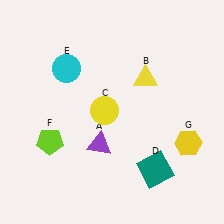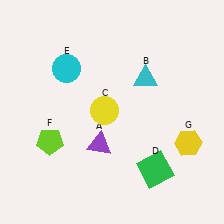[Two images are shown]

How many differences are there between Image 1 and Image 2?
There are 2 differences between the two images.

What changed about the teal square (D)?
In Image 1, D is teal. In Image 2, it changed to green.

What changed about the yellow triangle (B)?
In Image 1, B is yellow. In Image 2, it changed to cyan.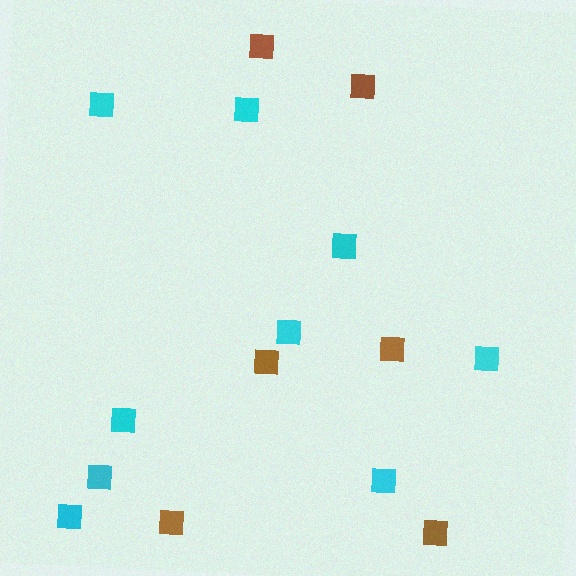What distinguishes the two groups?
There are 2 groups: one group of cyan squares (9) and one group of brown squares (6).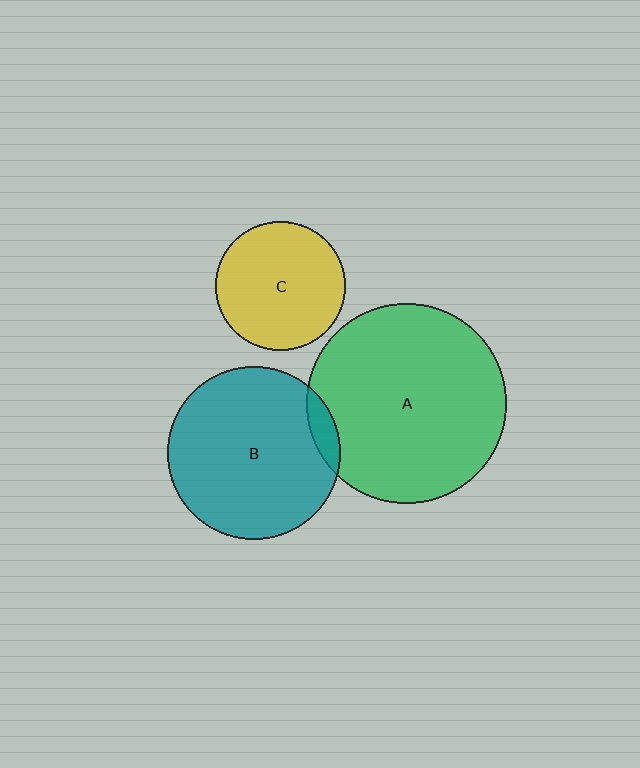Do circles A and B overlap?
Yes.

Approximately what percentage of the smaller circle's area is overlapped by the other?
Approximately 5%.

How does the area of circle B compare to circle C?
Approximately 1.8 times.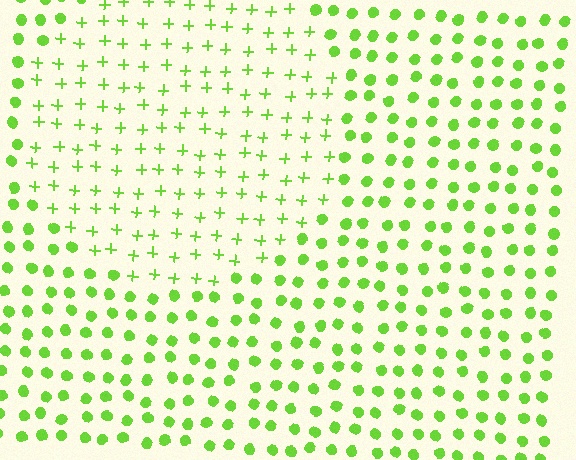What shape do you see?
I see a circle.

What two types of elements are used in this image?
The image uses plus signs inside the circle region and circles outside it.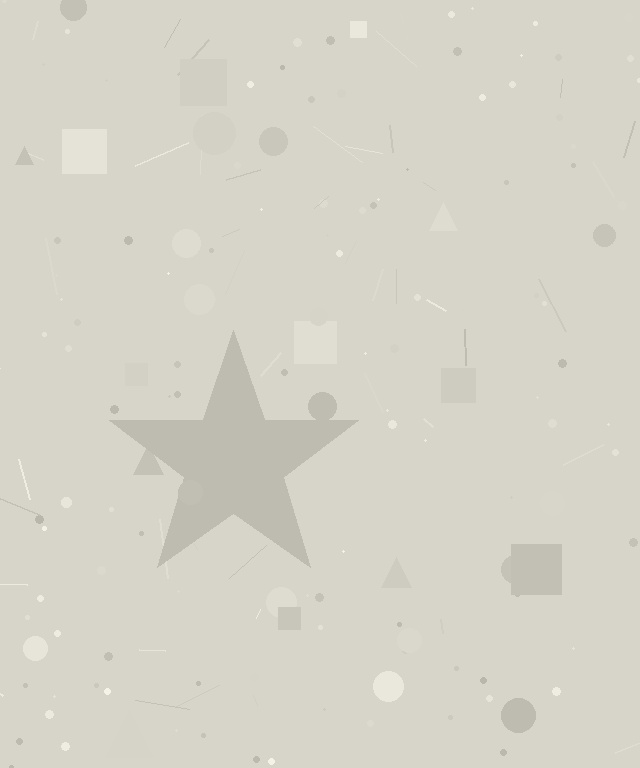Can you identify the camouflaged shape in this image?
The camouflaged shape is a star.